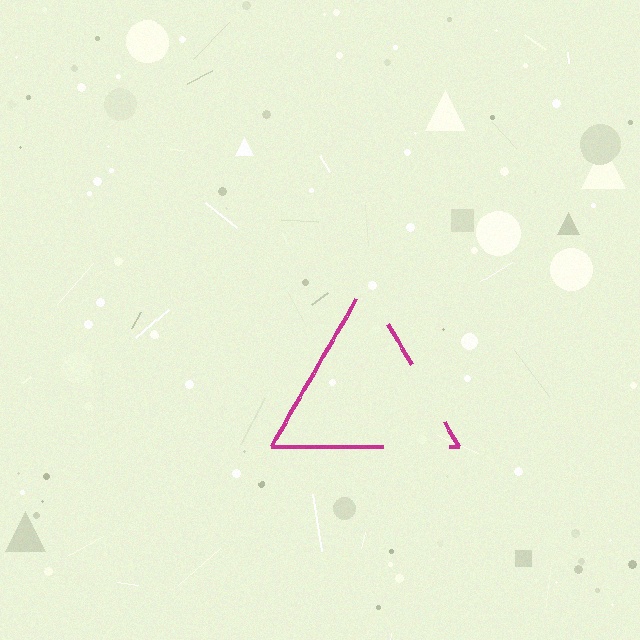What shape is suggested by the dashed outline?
The dashed outline suggests a triangle.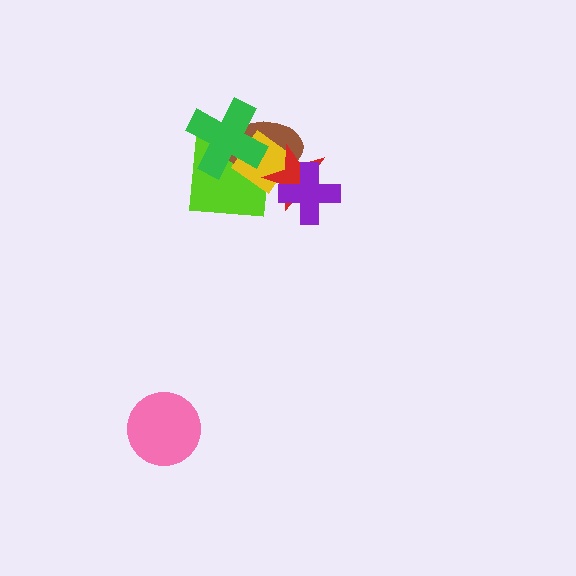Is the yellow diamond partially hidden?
Yes, it is partially covered by another shape.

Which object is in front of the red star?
The purple cross is in front of the red star.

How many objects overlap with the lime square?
3 objects overlap with the lime square.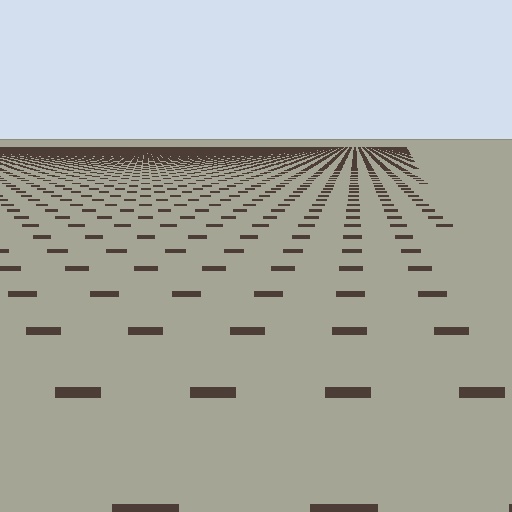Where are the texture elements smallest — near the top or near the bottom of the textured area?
Near the top.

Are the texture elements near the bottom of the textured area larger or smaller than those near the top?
Larger. Near the bottom, elements are closer to the viewer and appear at a bigger on-screen size.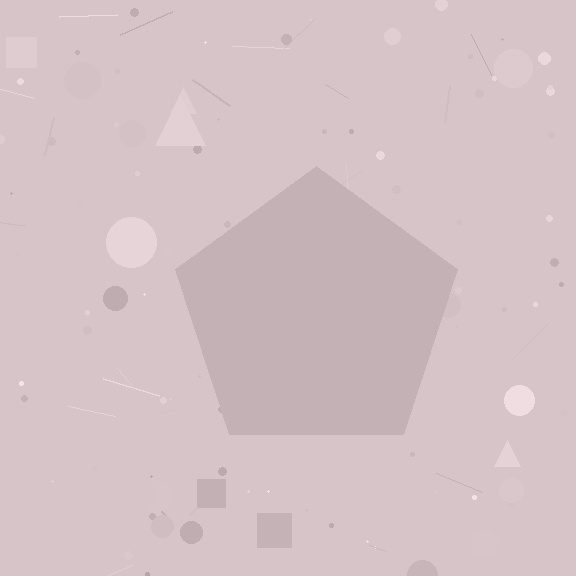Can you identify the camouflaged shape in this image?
The camouflaged shape is a pentagon.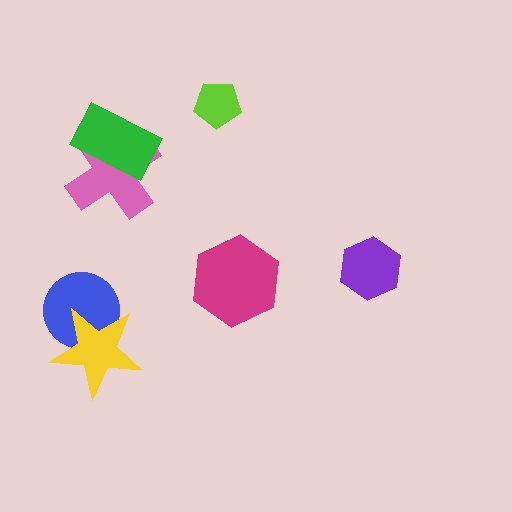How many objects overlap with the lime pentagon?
0 objects overlap with the lime pentagon.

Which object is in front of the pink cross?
The green rectangle is in front of the pink cross.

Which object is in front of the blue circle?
The yellow star is in front of the blue circle.